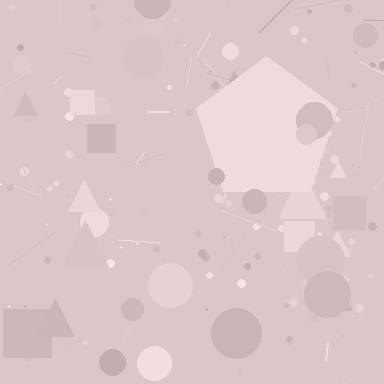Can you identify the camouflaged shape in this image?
The camouflaged shape is a pentagon.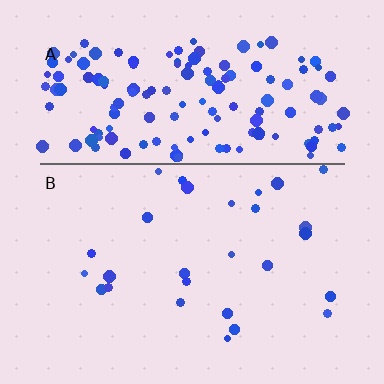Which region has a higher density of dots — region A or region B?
A (the top).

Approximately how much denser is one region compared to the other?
Approximately 5.8× — region A over region B.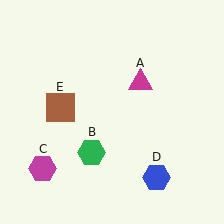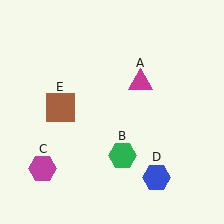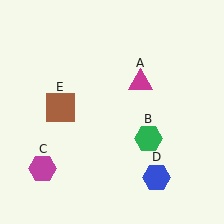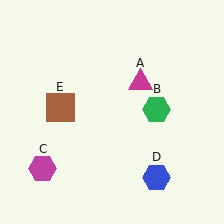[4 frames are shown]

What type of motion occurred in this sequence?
The green hexagon (object B) rotated counterclockwise around the center of the scene.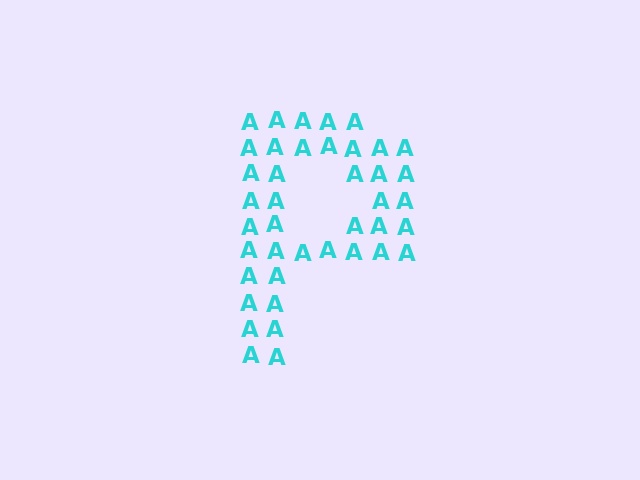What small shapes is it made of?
It is made of small letter A's.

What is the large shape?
The large shape is the letter P.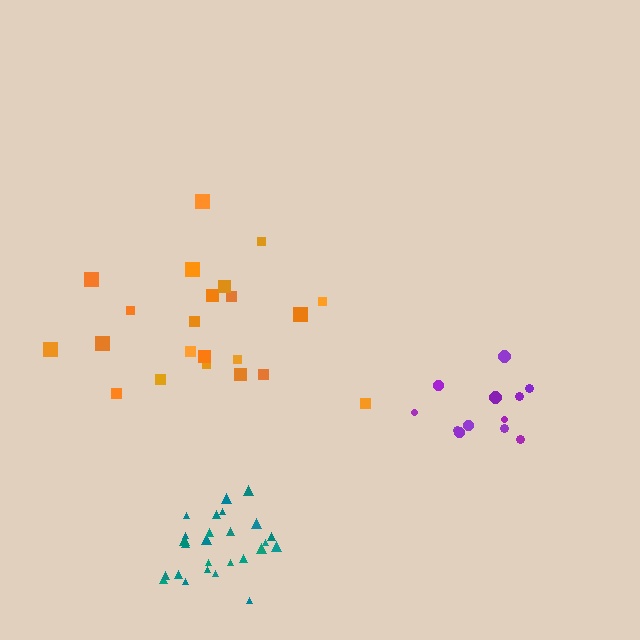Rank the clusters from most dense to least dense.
teal, purple, orange.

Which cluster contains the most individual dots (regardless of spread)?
Teal (26).